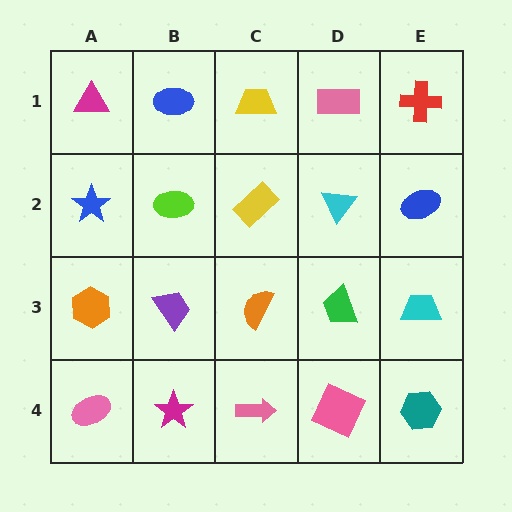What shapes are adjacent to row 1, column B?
A lime ellipse (row 2, column B), a magenta triangle (row 1, column A), a yellow trapezoid (row 1, column C).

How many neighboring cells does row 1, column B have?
3.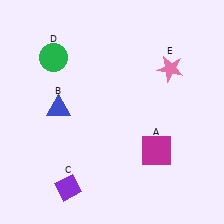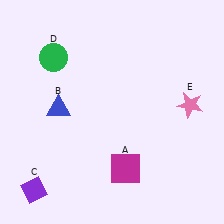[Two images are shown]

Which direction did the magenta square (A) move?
The magenta square (A) moved left.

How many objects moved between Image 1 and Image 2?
3 objects moved between the two images.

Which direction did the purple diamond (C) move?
The purple diamond (C) moved left.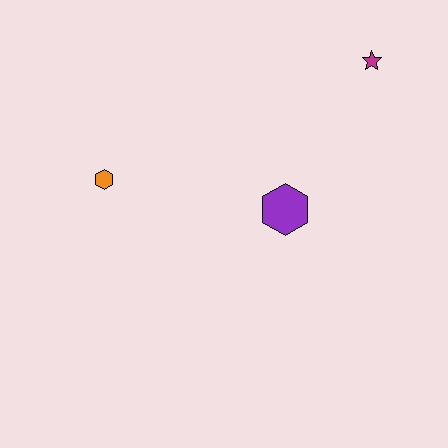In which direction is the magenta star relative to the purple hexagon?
The magenta star is above the purple hexagon.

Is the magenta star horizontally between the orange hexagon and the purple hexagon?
No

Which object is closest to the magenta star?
The purple hexagon is closest to the magenta star.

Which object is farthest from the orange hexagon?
The magenta star is farthest from the orange hexagon.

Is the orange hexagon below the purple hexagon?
No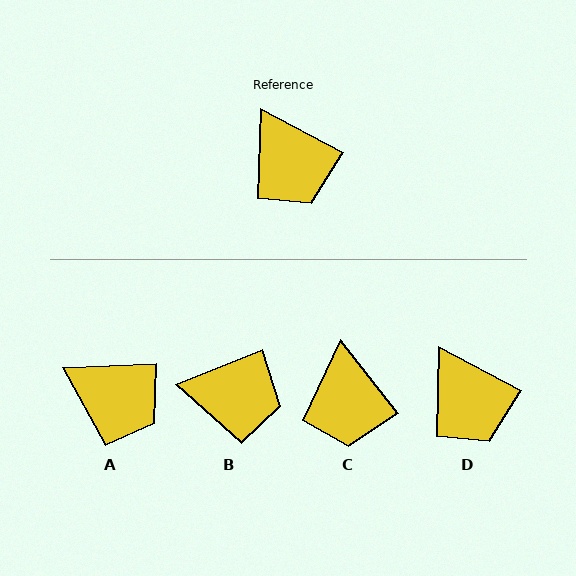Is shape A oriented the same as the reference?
No, it is off by about 31 degrees.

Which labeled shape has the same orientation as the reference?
D.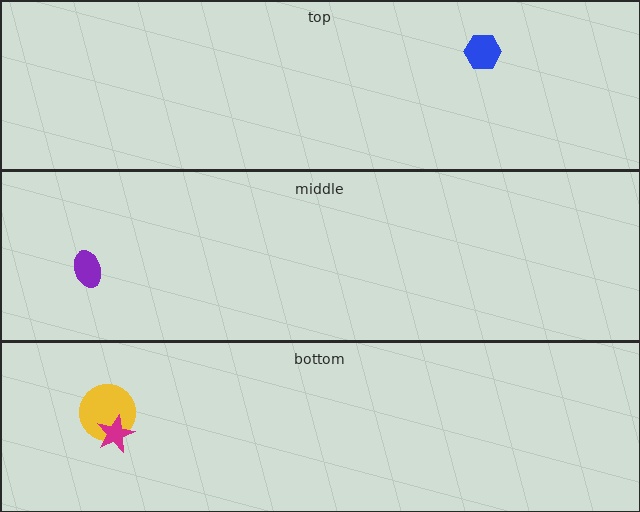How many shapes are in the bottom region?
2.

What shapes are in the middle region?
The purple ellipse.